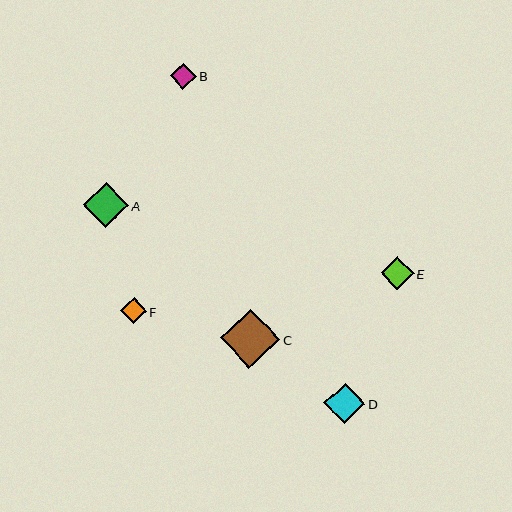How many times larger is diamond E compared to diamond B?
Diamond E is approximately 1.3 times the size of diamond B.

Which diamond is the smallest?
Diamond B is the smallest with a size of approximately 26 pixels.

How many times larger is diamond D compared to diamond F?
Diamond D is approximately 1.6 times the size of diamond F.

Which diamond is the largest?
Diamond C is the largest with a size of approximately 59 pixels.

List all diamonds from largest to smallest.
From largest to smallest: C, A, D, E, F, B.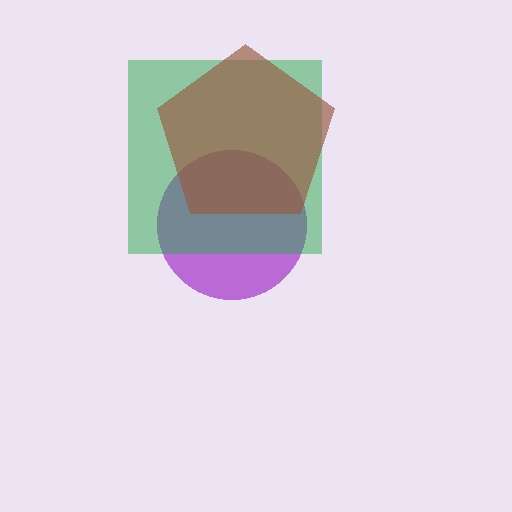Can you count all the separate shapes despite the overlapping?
Yes, there are 3 separate shapes.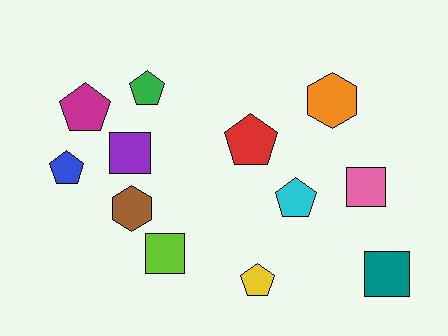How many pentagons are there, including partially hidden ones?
There are 6 pentagons.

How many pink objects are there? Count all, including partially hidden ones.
There is 1 pink object.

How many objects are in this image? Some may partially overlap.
There are 12 objects.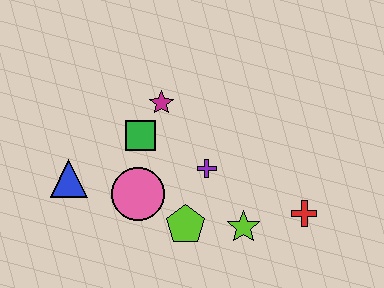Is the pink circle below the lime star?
No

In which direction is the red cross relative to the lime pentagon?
The red cross is to the right of the lime pentagon.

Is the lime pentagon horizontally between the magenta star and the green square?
No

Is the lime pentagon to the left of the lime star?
Yes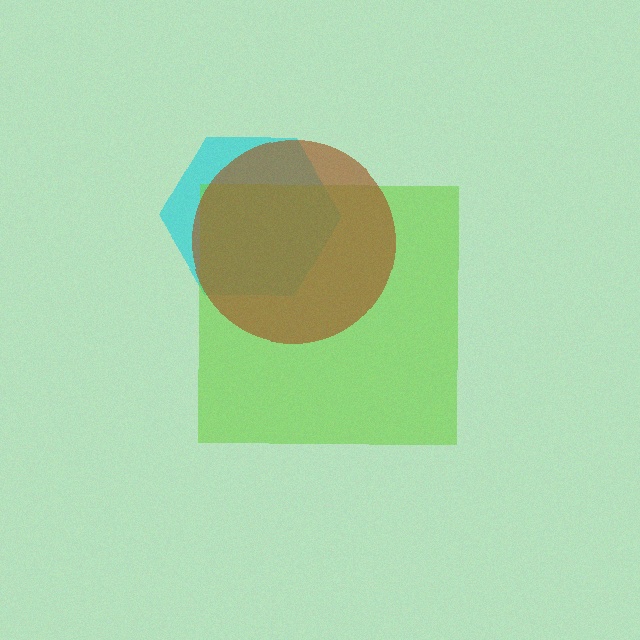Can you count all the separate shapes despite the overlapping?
Yes, there are 3 separate shapes.